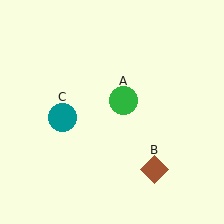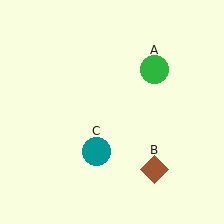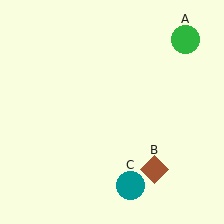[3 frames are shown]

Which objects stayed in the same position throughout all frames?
Brown diamond (object B) remained stationary.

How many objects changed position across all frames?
2 objects changed position: green circle (object A), teal circle (object C).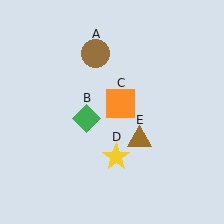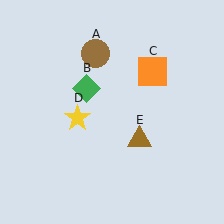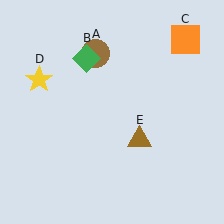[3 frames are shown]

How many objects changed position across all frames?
3 objects changed position: green diamond (object B), orange square (object C), yellow star (object D).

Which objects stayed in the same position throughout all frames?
Brown circle (object A) and brown triangle (object E) remained stationary.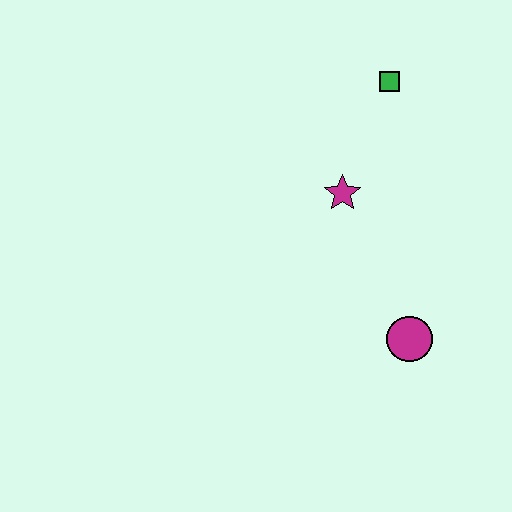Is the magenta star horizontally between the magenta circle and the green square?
No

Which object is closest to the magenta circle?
The magenta star is closest to the magenta circle.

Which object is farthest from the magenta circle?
The green square is farthest from the magenta circle.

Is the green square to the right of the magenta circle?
No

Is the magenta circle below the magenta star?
Yes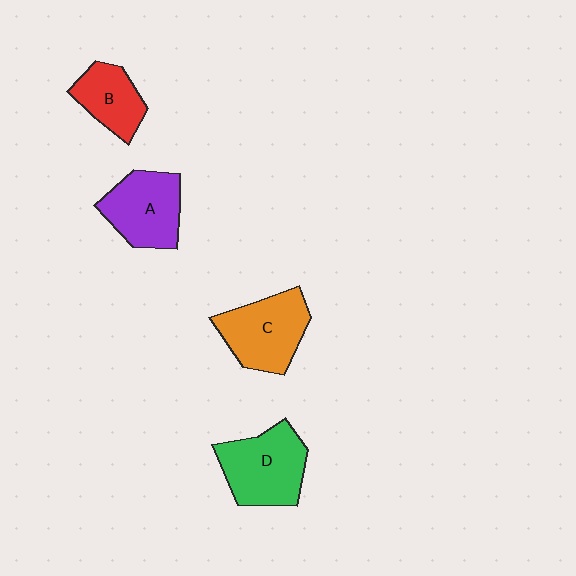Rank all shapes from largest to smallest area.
From largest to smallest: D (green), C (orange), A (purple), B (red).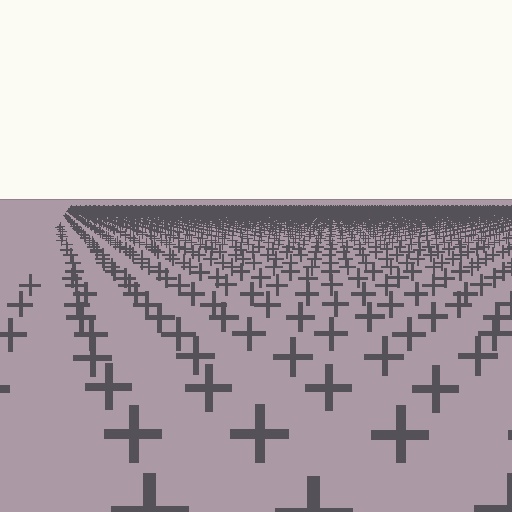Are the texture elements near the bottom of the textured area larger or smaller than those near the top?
Larger. Near the bottom, elements are closer to the viewer and appear at a bigger on-screen size.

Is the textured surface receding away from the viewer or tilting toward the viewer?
The surface is receding away from the viewer. Texture elements get smaller and denser toward the top.